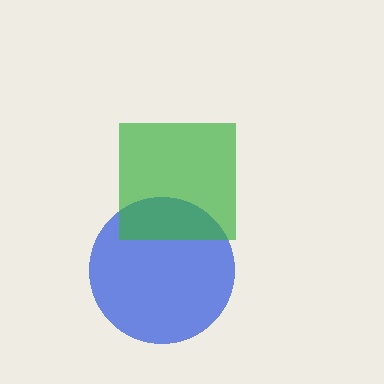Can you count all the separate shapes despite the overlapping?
Yes, there are 2 separate shapes.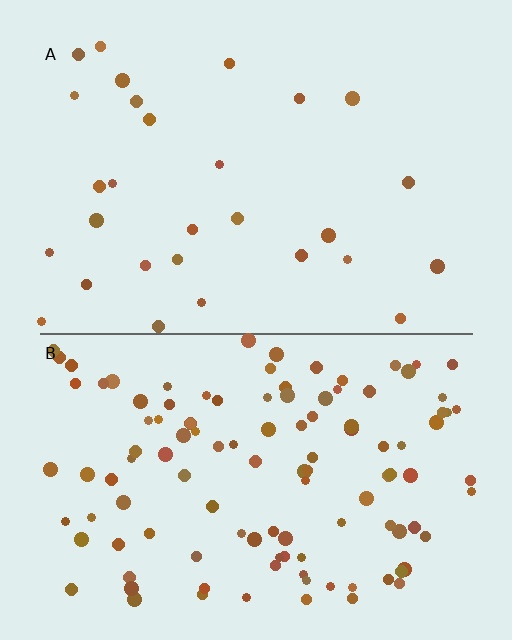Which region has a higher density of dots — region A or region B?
B (the bottom).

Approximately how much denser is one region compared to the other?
Approximately 4.0× — region B over region A.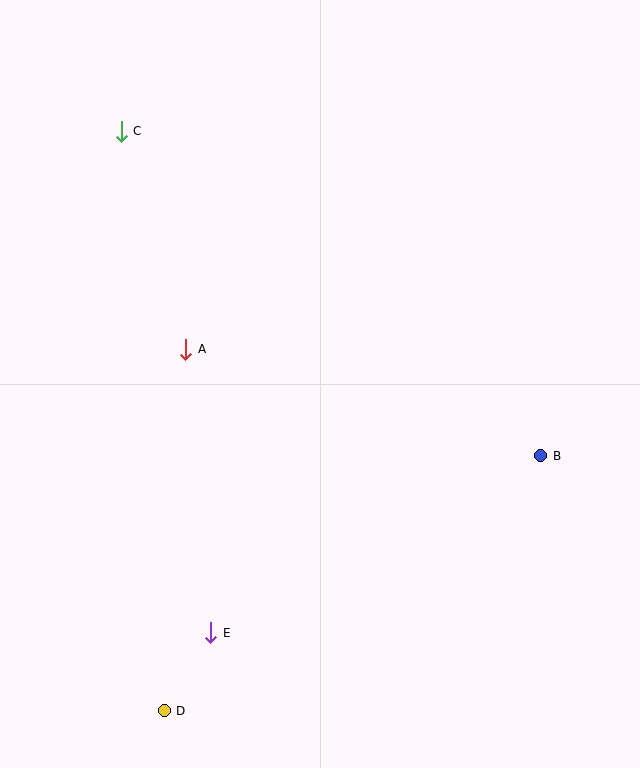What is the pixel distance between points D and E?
The distance between D and E is 91 pixels.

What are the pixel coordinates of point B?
Point B is at (541, 456).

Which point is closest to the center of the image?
Point A at (186, 349) is closest to the center.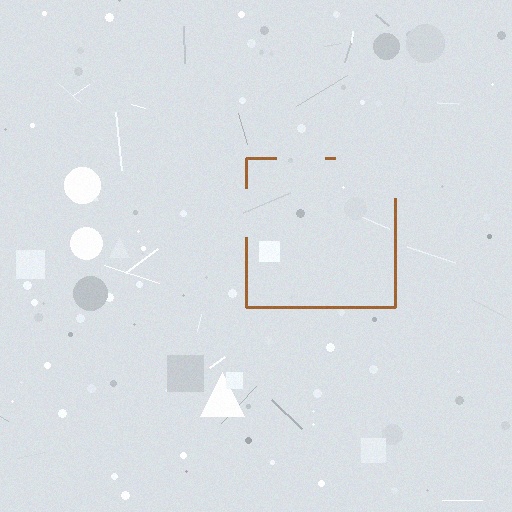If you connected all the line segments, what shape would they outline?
They would outline a square.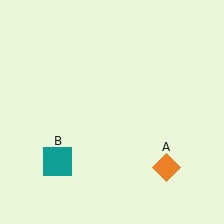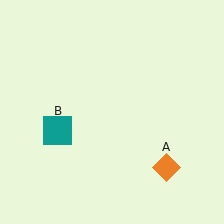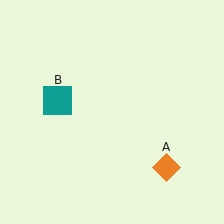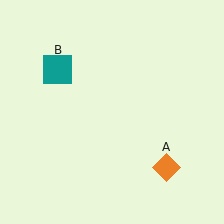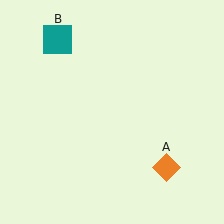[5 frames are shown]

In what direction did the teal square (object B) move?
The teal square (object B) moved up.